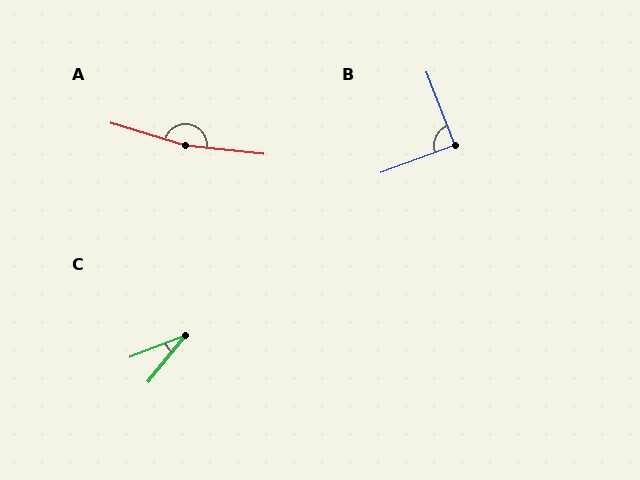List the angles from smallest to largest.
C (30°), B (89°), A (169°).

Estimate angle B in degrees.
Approximately 89 degrees.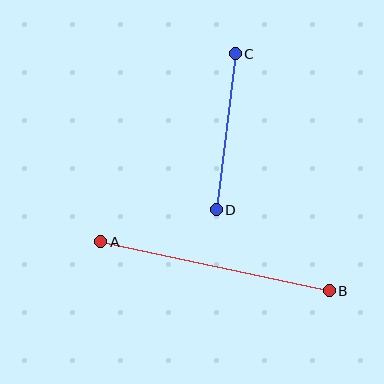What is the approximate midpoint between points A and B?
The midpoint is at approximately (215, 266) pixels.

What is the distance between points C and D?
The distance is approximately 157 pixels.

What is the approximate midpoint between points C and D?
The midpoint is at approximately (226, 132) pixels.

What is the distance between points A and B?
The distance is approximately 233 pixels.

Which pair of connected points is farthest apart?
Points A and B are farthest apart.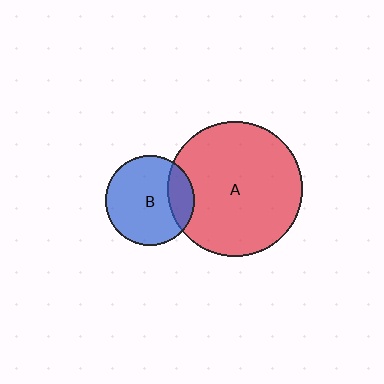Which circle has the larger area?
Circle A (red).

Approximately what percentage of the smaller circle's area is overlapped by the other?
Approximately 20%.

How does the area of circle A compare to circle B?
Approximately 2.3 times.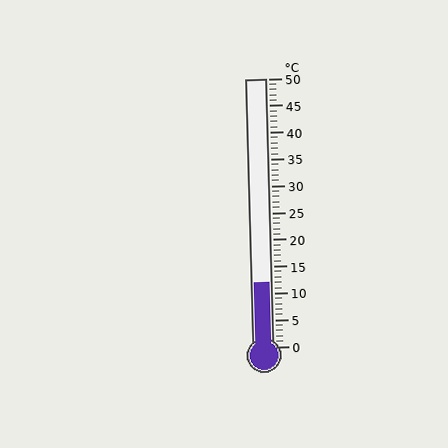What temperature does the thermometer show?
The thermometer shows approximately 12°C.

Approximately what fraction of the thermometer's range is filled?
The thermometer is filled to approximately 25% of its range.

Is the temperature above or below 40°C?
The temperature is below 40°C.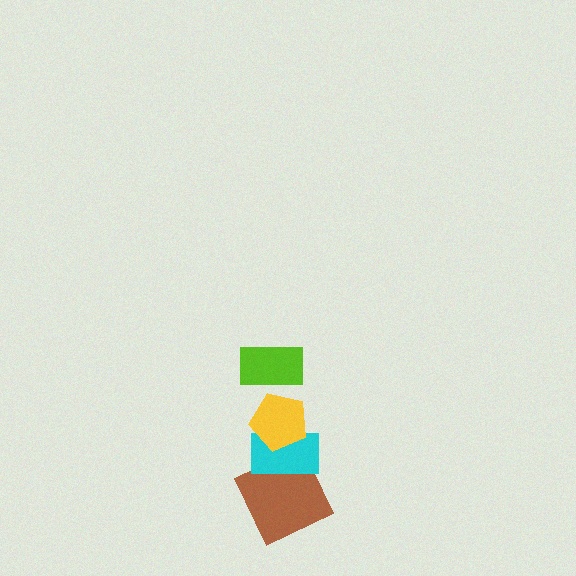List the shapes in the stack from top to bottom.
From top to bottom: the lime rectangle, the yellow pentagon, the cyan rectangle, the brown square.